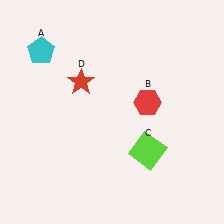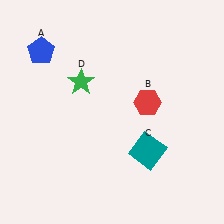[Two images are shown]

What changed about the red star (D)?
In Image 1, D is red. In Image 2, it changed to green.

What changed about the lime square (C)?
In Image 1, C is lime. In Image 2, it changed to teal.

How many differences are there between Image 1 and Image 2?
There are 3 differences between the two images.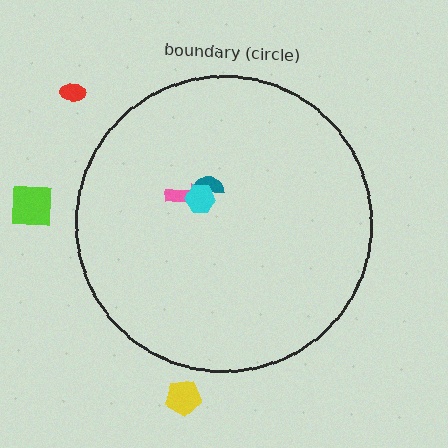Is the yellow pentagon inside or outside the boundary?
Outside.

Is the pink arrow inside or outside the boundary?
Inside.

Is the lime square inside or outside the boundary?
Outside.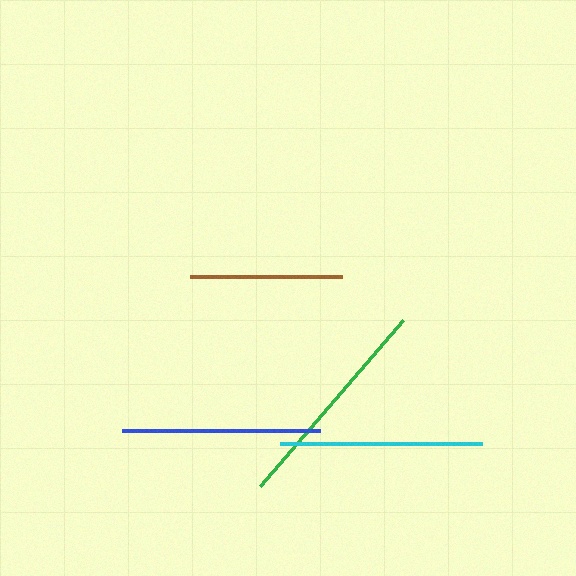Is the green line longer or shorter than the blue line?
The green line is longer than the blue line.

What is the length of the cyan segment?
The cyan segment is approximately 202 pixels long.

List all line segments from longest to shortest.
From longest to shortest: green, cyan, blue, brown.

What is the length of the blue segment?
The blue segment is approximately 198 pixels long.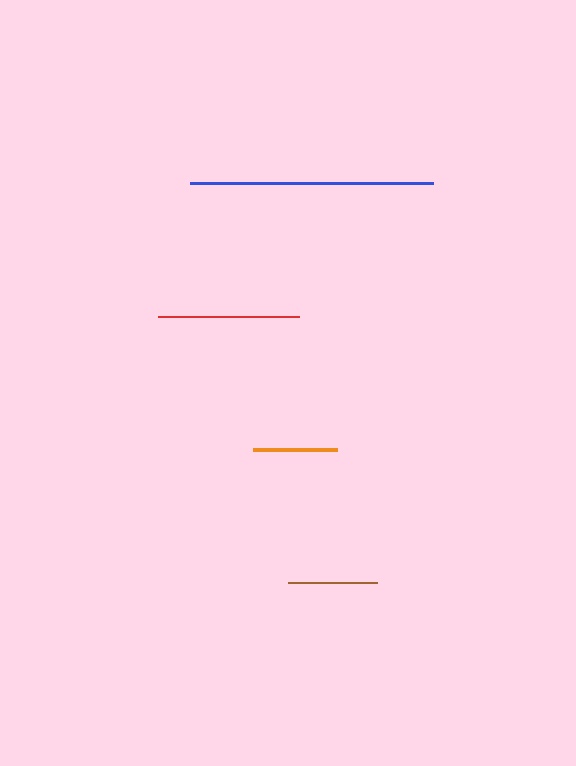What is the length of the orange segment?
The orange segment is approximately 84 pixels long.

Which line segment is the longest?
The blue line is the longest at approximately 243 pixels.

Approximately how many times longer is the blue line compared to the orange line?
The blue line is approximately 2.9 times the length of the orange line.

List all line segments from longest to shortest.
From longest to shortest: blue, red, brown, orange.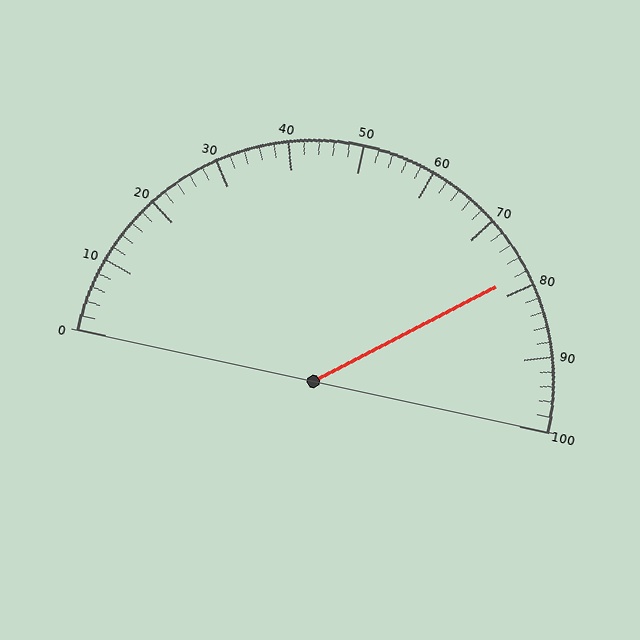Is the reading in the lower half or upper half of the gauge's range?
The reading is in the upper half of the range (0 to 100).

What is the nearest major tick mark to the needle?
The nearest major tick mark is 80.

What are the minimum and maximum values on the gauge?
The gauge ranges from 0 to 100.